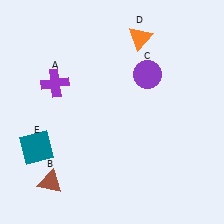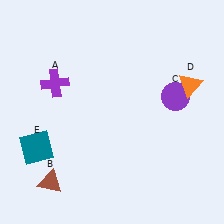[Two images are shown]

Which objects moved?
The objects that moved are: the purple circle (C), the orange triangle (D).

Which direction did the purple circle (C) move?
The purple circle (C) moved right.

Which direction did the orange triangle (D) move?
The orange triangle (D) moved right.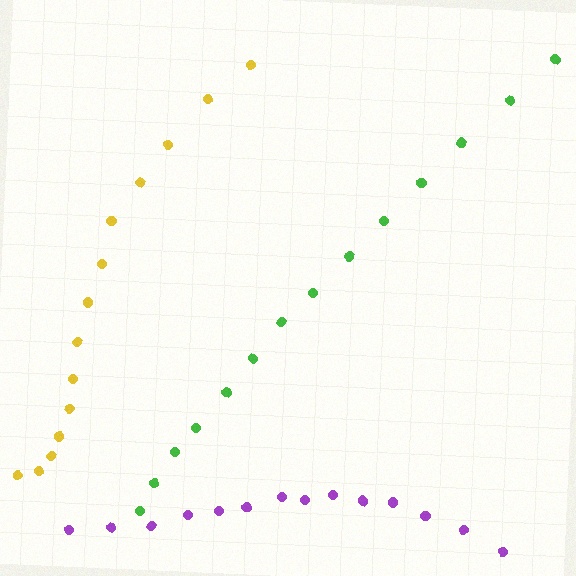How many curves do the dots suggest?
There are 3 distinct paths.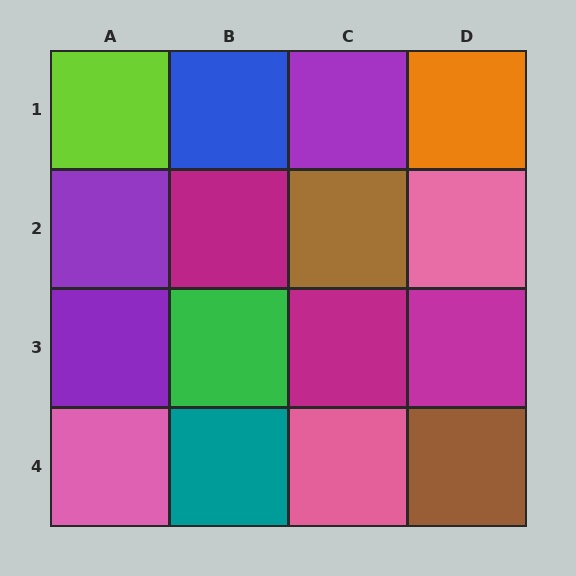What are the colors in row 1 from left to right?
Lime, blue, purple, orange.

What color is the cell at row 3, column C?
Magenta.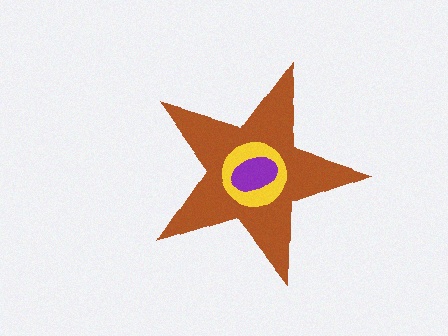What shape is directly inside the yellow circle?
The purple ellipse.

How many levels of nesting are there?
3.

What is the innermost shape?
The purple ellipse.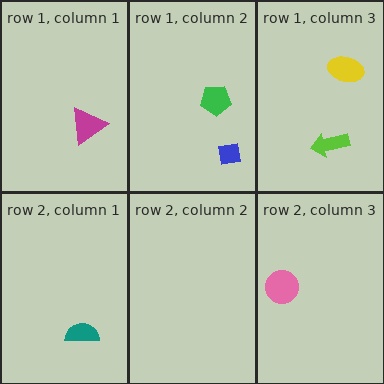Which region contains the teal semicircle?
The row 2, column 1 region.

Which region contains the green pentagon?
The row 1, column 2 region.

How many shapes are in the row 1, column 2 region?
2.